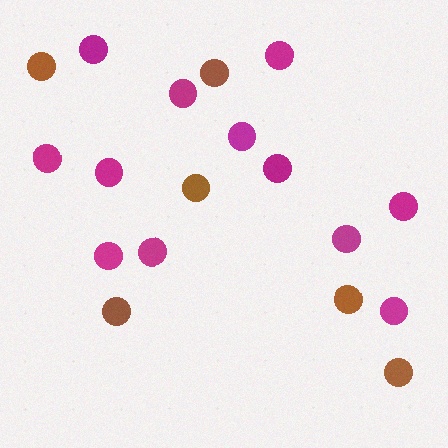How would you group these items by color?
There are 2 groups: one group of brown circles (6) and one group of magenta circles (12).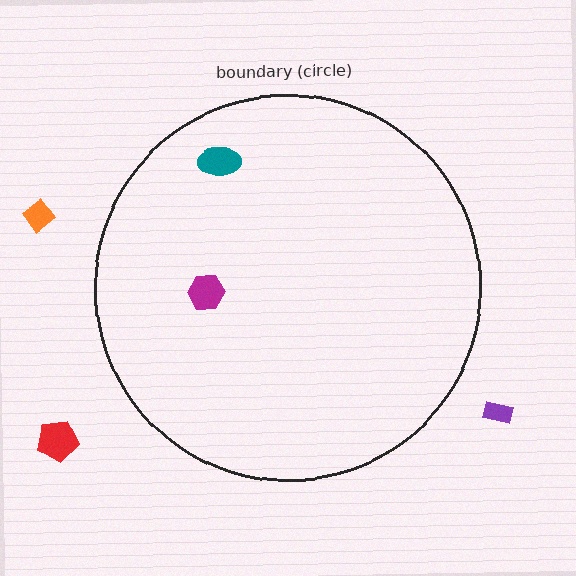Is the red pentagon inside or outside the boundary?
Outside.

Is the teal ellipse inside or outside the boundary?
Inside.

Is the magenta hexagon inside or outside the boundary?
Inside.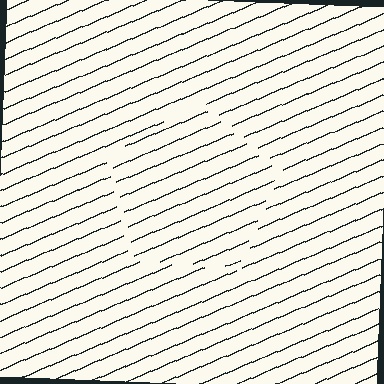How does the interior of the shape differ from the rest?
The interior of the shape contains the same grating, shifted by half a period — the contour is defined by the phase discontinuity where line-ends from the inner and outer gratings abut.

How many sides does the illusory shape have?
5 sides — the line-ends trace a pentagon.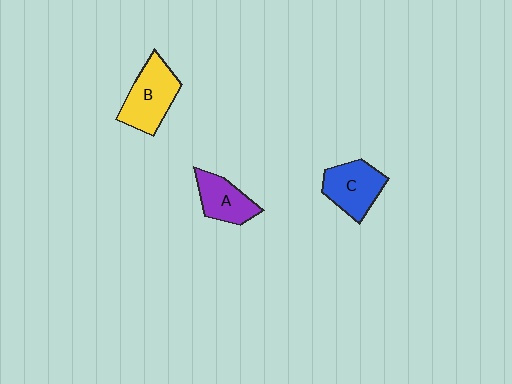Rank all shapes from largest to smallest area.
From largest to smallest: B (yellow), C (blue), A (purple).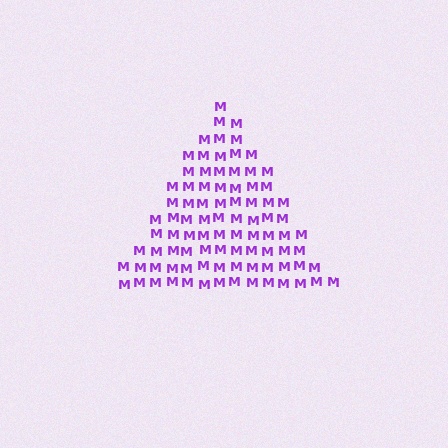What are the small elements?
The small elements are letter M's.